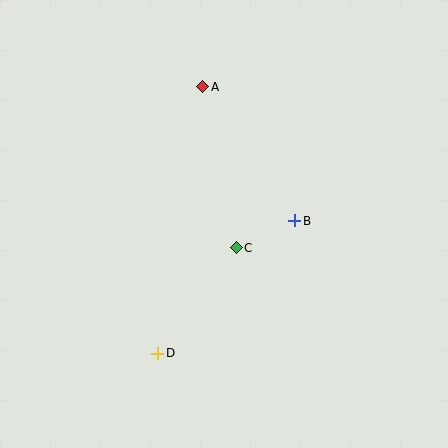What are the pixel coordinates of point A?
Point A is at (203, 87).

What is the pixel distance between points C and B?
The distance between C and B is 64 pixels.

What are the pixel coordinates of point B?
Point B is at (295, 221).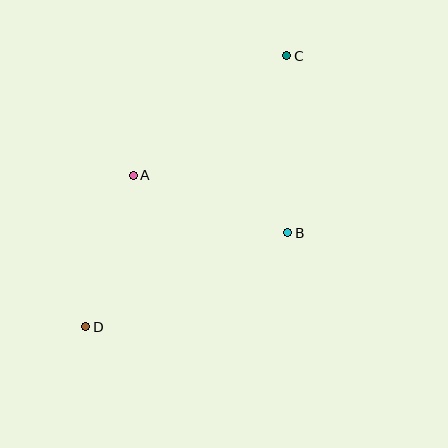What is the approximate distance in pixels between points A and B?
The distance between A and B is approximately 165 pixels.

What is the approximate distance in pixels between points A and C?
The distance between A and C is approximately 195 pixels.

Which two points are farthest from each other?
Points C and D are farthest from each other.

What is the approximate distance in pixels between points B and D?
The distance between B and D is approximately 223 pixels.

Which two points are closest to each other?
Points A and D are closest to each other.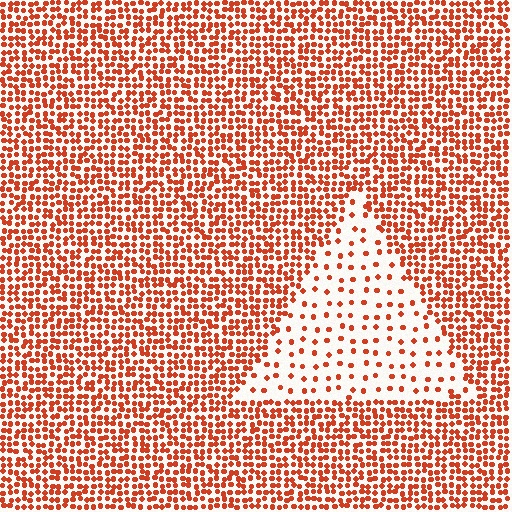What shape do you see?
I see a triangle.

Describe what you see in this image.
The image contains small red elements arranged at two different densities. A triangle-shaped region is visible where the elements are less densely packed than the surrounding area.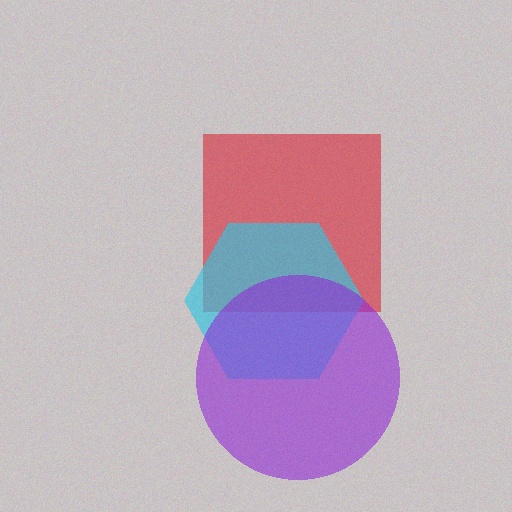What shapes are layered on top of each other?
The layered shapes are: a red square, a cyan hexagon, a purple circle.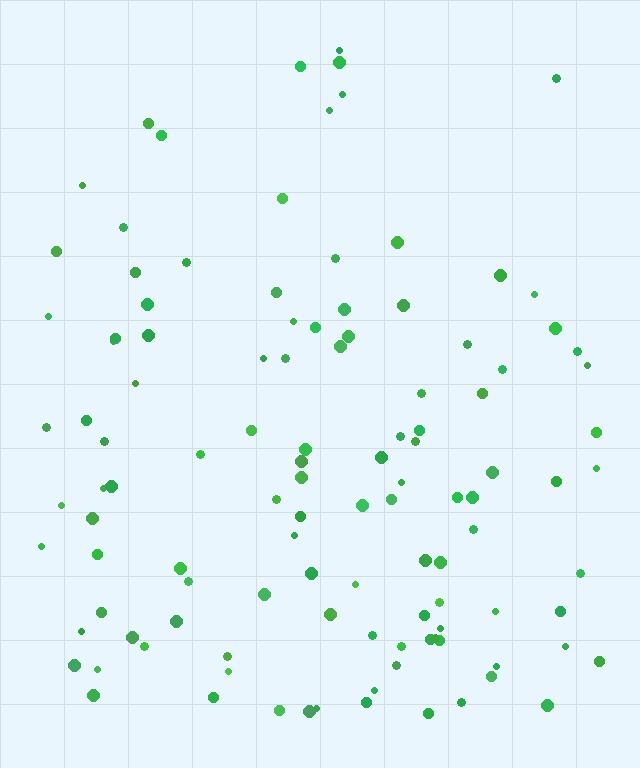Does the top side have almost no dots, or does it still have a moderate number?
Still a moderate number, just noticeably fewer than the bottom.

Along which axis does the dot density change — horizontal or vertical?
Vertical.